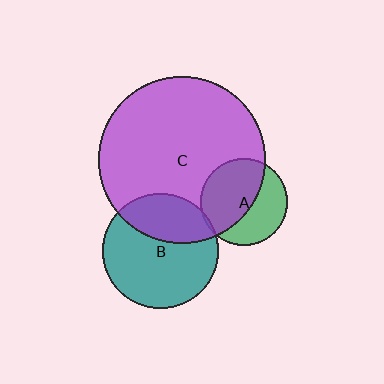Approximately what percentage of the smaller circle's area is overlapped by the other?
Approximately 55%.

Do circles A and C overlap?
Yes.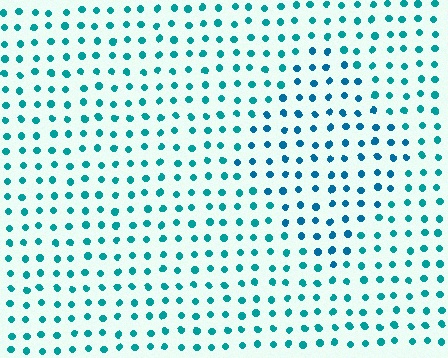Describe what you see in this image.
The image is filled with small teal elements in a uniform arrangement. A diamond-shaped region is visible where the elements are tinted to a slightly different hue, forming a subtle color boundary.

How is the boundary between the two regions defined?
The boundary is defined purely by a slight shift in hue (about 20 degrees). Spacing, size, and orientation are identical on both sides.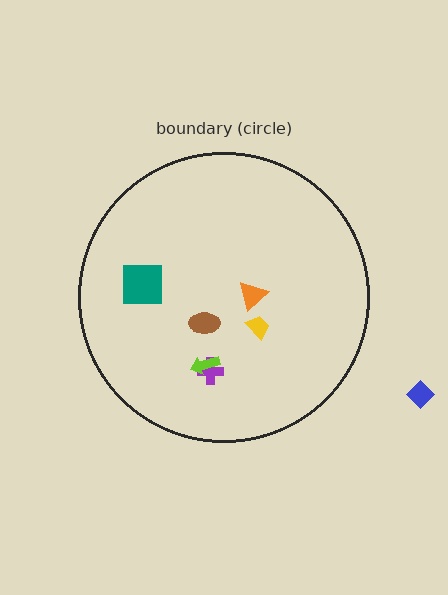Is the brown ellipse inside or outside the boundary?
Inside.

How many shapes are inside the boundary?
6 inside, 1 outside.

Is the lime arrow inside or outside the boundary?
Inside.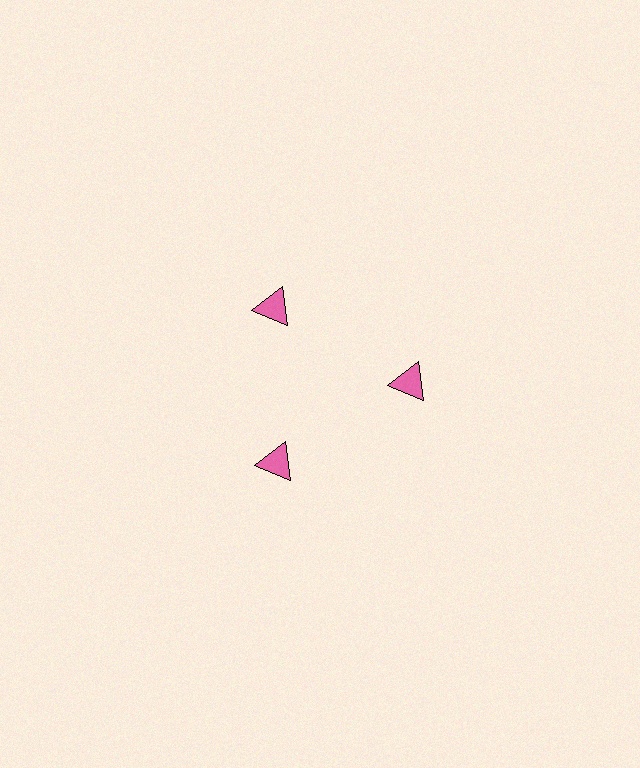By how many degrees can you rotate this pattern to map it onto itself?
The pattern maps onto itself every 120 degrees of rotation.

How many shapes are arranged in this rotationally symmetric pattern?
There are 3 shapes, arranged in 3 groups of 1.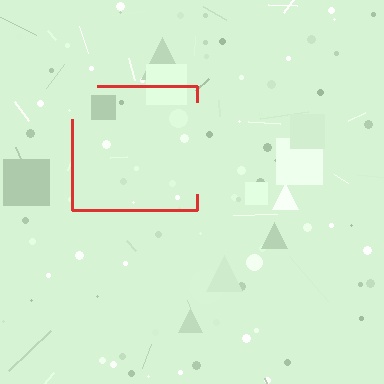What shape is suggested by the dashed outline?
The dashed outline suggests a square.